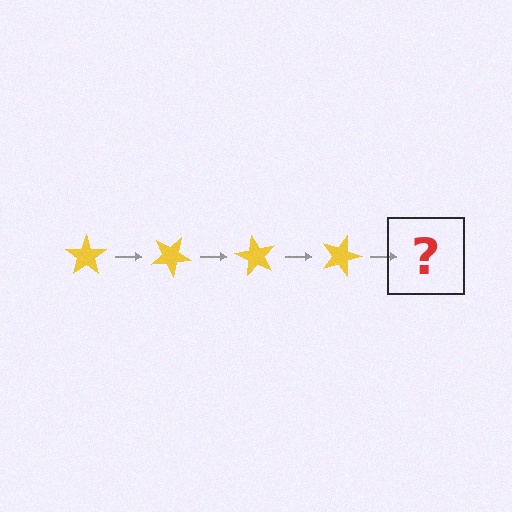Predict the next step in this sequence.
The next step is a yellow star rotated 120 degrees.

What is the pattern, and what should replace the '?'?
The pattern is that the star rotates 30 degrees each step. The '?' should be a yellow star rotated 120 degrees.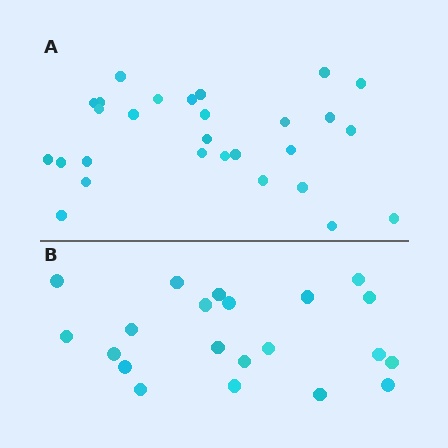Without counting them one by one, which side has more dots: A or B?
Region A (the top region) has more dots.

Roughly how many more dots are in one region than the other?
Region A has roughly 8 or so more dots than region B.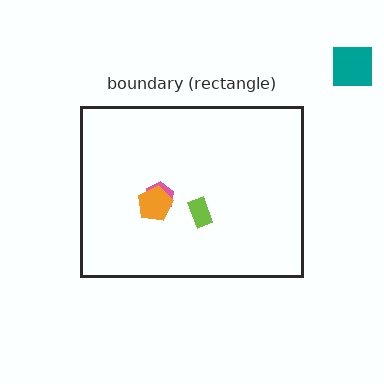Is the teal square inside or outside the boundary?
Outside.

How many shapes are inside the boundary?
3 inside, 2 outside.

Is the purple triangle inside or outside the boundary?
Outside.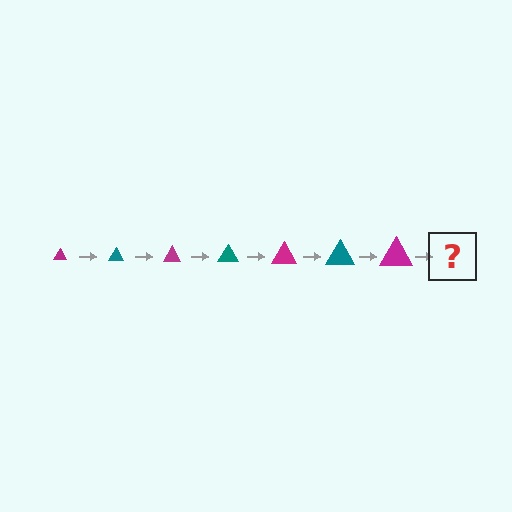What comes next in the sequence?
The next element should be a teal triangle, larger than the previous one.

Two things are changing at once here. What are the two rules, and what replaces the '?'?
The two rules are that the triangle grows larger each step and the color cycles through magenta and teal. The '?' should be a teal triangle, larger than the previous one.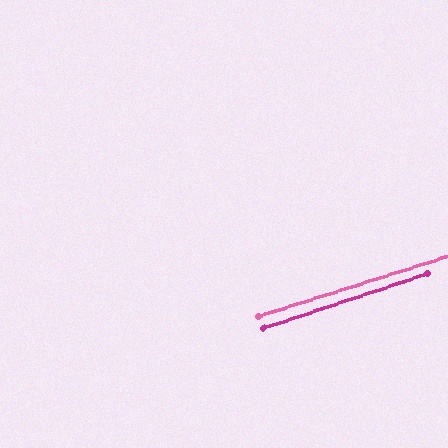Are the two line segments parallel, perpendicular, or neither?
Parallel — their directions differ by only 0.8°.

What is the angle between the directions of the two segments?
Approximately 1 degree.